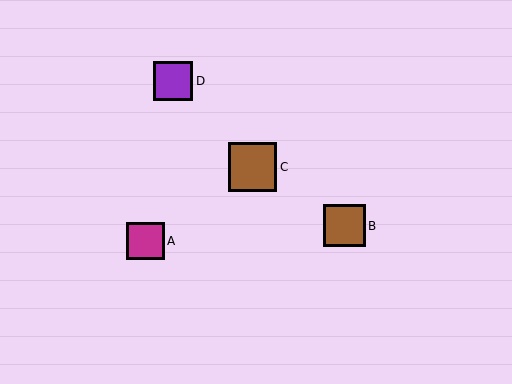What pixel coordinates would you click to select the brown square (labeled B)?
Click at (345, 226) to select the brown square B.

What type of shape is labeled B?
Shape B is a brown square.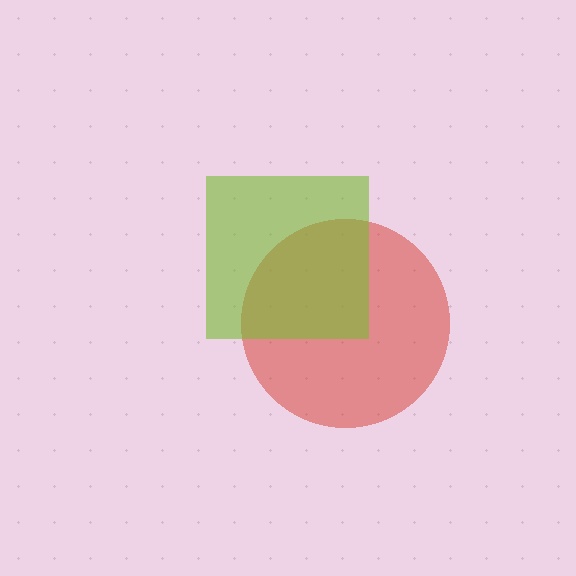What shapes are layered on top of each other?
The layered shapes are: a red circle, a lime square.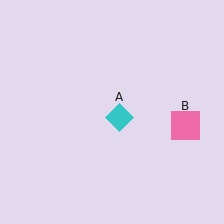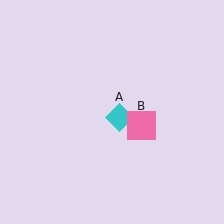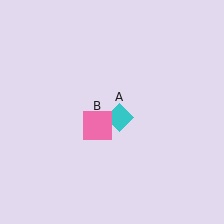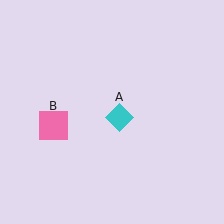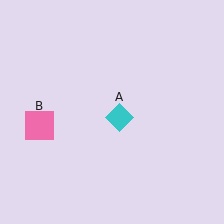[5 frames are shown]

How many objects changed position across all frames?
1 object changed position: pink square (object B).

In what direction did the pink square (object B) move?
The pink square (object B) moved left.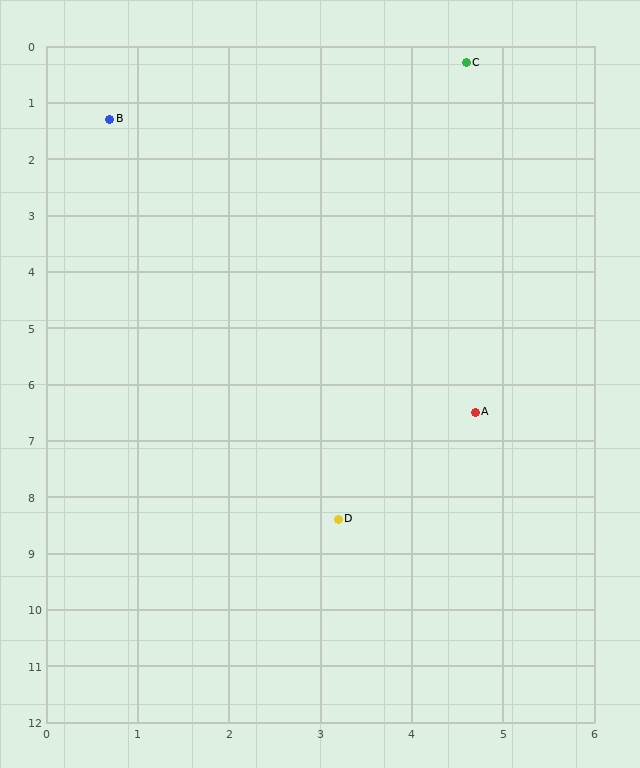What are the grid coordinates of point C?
Point C is at approximately (4.6, 0.3).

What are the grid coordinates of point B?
Point B is at approximately (0.7, 1.3).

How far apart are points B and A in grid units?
Points B and A are about 6.6 grid units apart.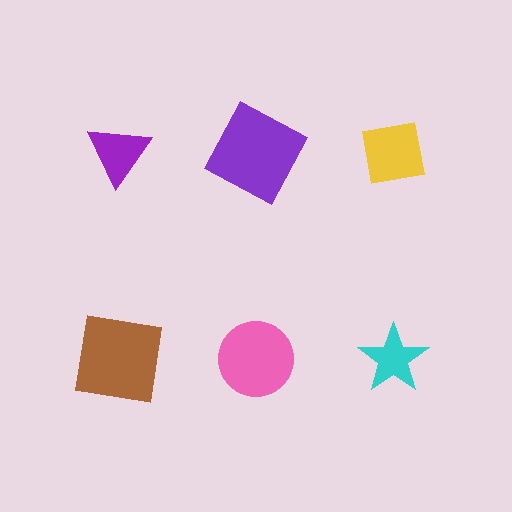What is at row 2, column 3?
A cyan star.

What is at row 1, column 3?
A yellow square.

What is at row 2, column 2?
A pink circle.